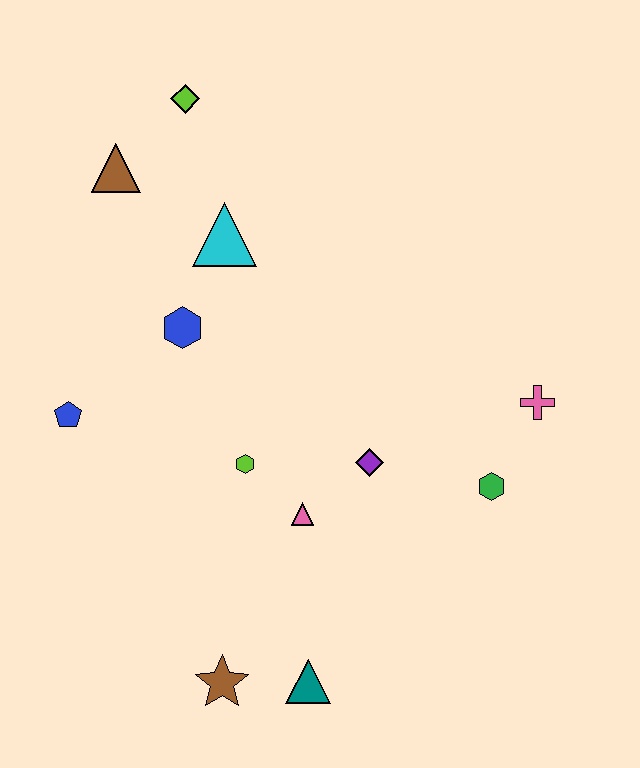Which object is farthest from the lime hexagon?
The lime diamond is farthest from the lime hexagon.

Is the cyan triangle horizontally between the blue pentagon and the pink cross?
Yes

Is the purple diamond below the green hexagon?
No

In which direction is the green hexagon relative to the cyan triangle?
The green hexagon is to the right of the cyan triangle.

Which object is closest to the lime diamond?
The brown triangle is closest to the lime diamond.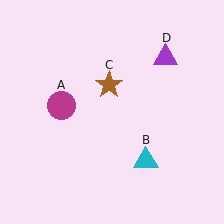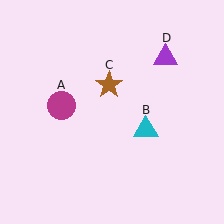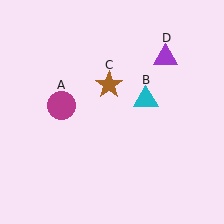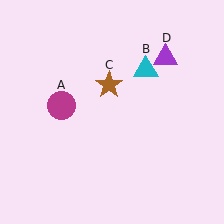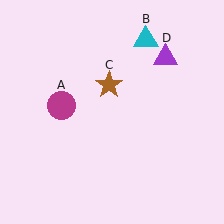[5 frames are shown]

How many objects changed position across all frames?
1 object changed position: cyan triangle (object B).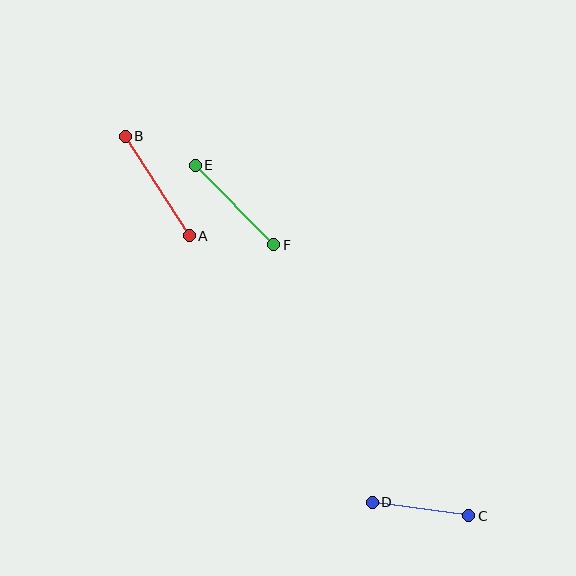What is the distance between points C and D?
The distance is approximately 98 pixels.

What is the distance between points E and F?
The distance is approximately 112 pixels.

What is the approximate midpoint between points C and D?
The midpoint is at approximately (420, 509) pixels.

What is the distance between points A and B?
The distance is approximately 119 pixels.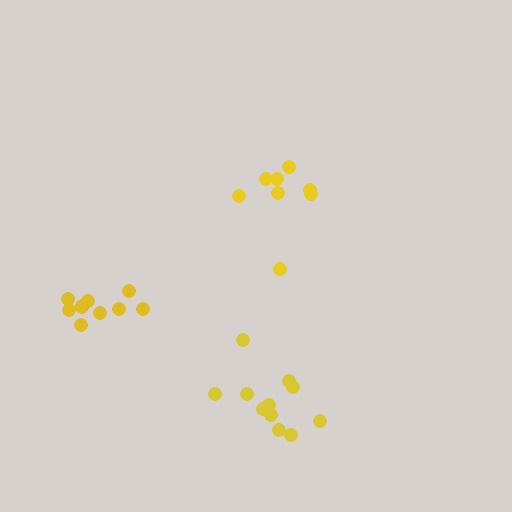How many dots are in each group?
Group 1: 8 dots, Group 2: 11 dots, Group 3: 9 dots (28 total).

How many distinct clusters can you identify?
There are 3 distinct clusters.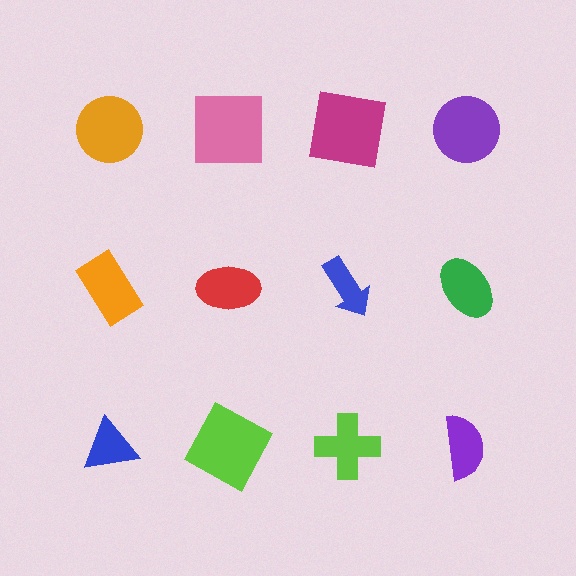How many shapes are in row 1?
4 shapes.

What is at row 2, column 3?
A blue arrow.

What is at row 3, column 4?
A purple semicircle.